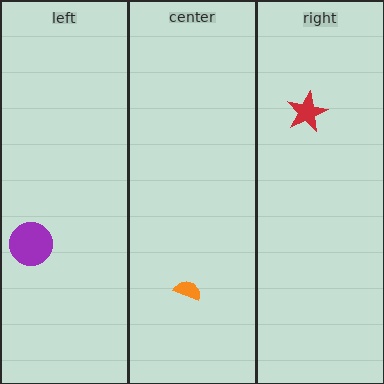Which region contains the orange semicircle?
The center region.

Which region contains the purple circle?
The left region.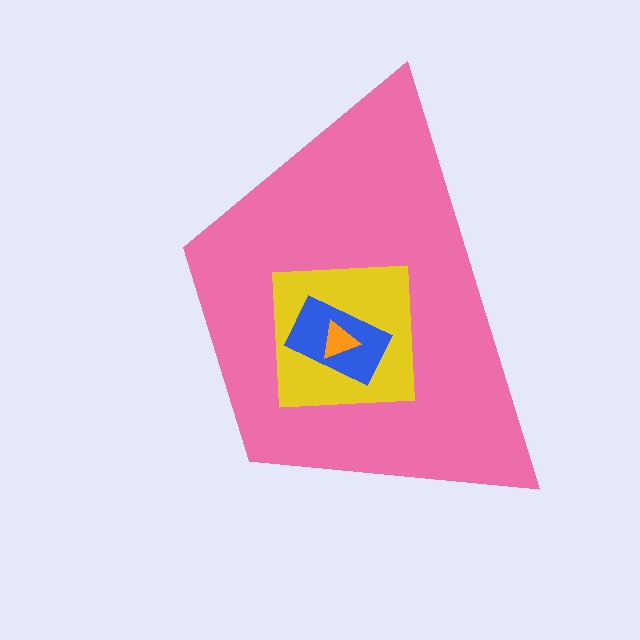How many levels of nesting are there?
4.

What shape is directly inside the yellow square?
The blue rectangle.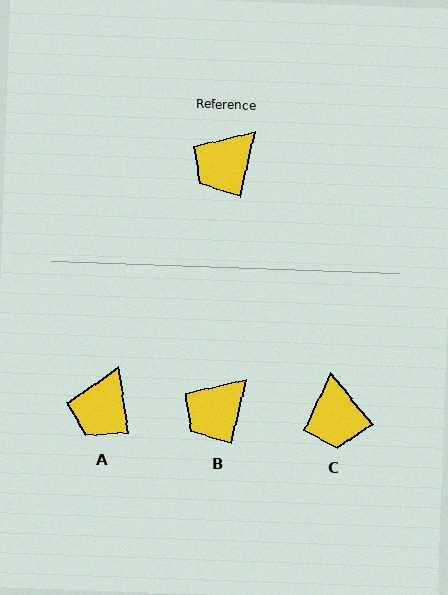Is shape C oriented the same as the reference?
No, it is off by about 52 degrees.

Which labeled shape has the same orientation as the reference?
B.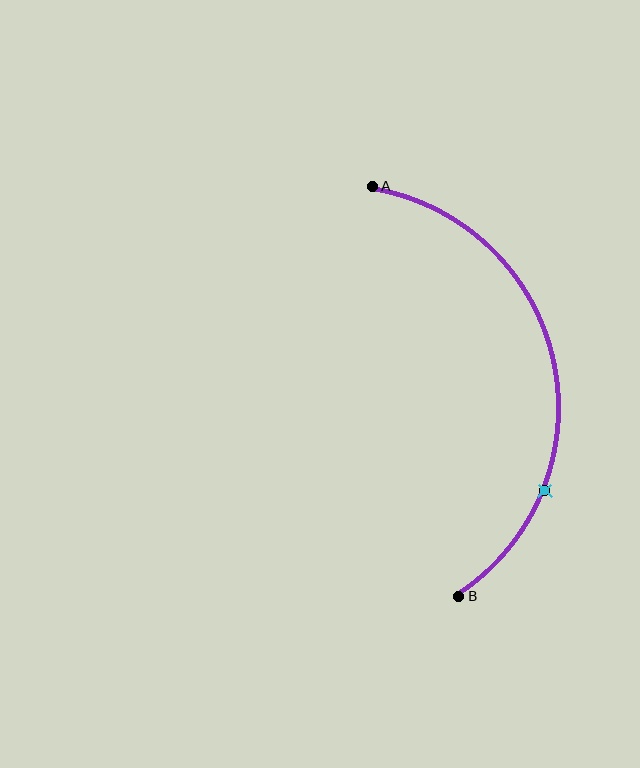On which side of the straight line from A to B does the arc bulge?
The arc bulges to the right of the straight line connecting A and B.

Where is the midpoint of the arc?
The arc midpoint is the point on the curve farthest from the straight line joining A and B. It sits to the right of that line.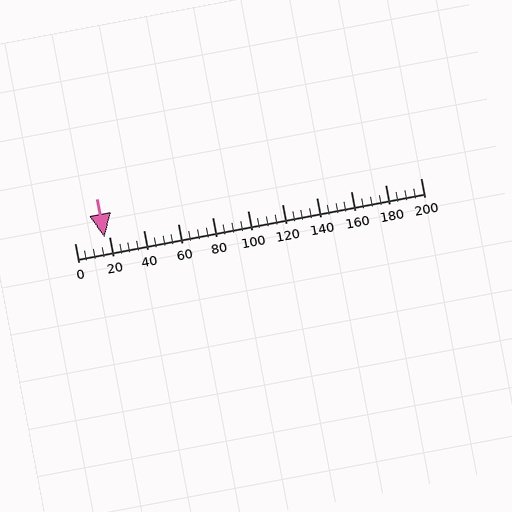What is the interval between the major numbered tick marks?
The major tick marks are spaced 20 units apart.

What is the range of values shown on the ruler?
The ruler shows values from 0 to 200.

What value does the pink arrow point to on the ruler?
The pink arrow points to approximately 18.